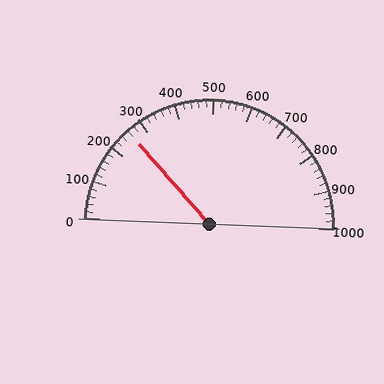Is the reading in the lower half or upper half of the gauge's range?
The reading is in the lower half of the range (0 to 1000).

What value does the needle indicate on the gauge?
The needle indicates approximately 260.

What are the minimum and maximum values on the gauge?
The gauge ranges from 0 to 1000.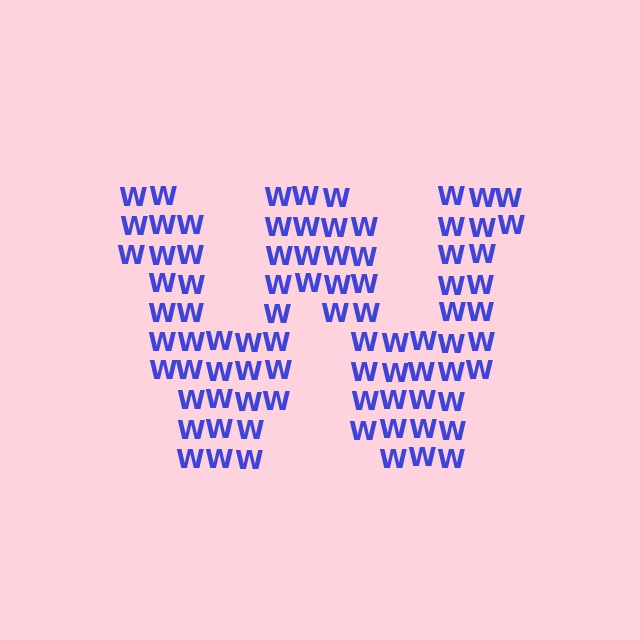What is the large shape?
The large shape is the letter W.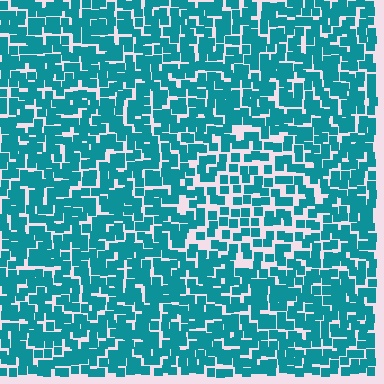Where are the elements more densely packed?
The elements are more densely packed outside the circle boundary.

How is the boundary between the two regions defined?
The boundary is defined by a change in element density (approximately 1.5x ratio). All elements are the same color, size, and shape.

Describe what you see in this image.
The image contains small teal elements arranged at two different densities. A circle-shaped region is visible where the elements are less densely packed than the surrounding area.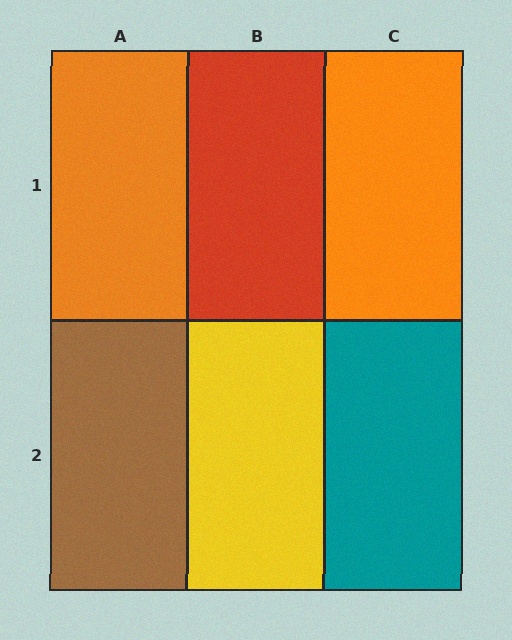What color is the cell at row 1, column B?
Red.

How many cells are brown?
1 cell is brown.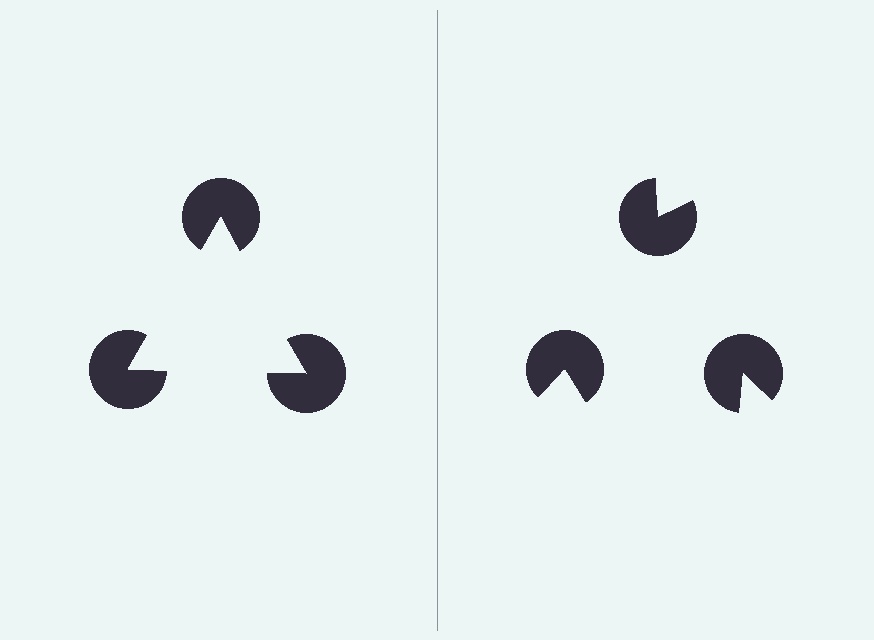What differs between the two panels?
The pac-man discs are positioned identically on both sides; only the wedge orientations differ. On the left they align to a triangle; on the right they are misaligned.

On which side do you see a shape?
An illusory triangle appears on the left side. On the right side the wedge cuts are rotated, so no coherent shape forms.